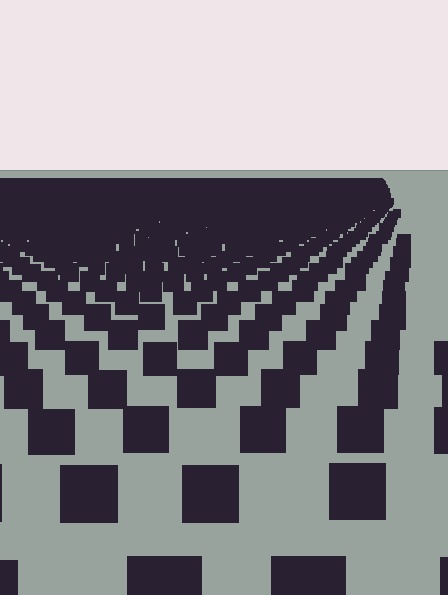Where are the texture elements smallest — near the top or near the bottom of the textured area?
Near the top.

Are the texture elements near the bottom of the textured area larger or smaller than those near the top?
Larger. Near the bottom, elements are closer to the viewer and appear at a bigger on-screen size.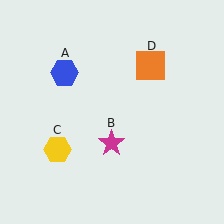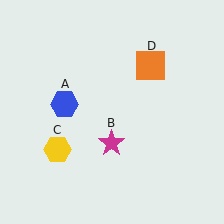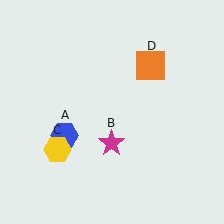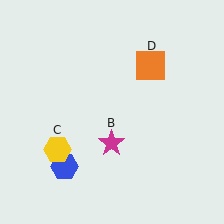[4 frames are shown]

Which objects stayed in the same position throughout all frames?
Magenta star (object B) and yellow hexagon (object C) and orange square (object D) remained stationary.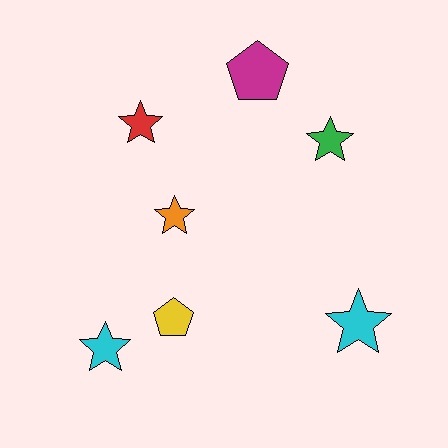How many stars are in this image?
There are 5 stars.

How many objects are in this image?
There are 7 objects.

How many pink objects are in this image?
There are no pink objects.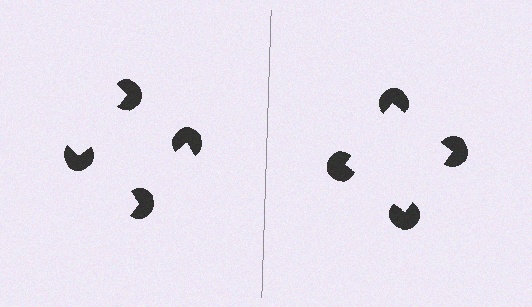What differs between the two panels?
The pac-man discs are positioned identically on both sides; only the wedge orientations differ. On the right they align to a square; on the left they are misaligned.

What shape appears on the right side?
An illusory square.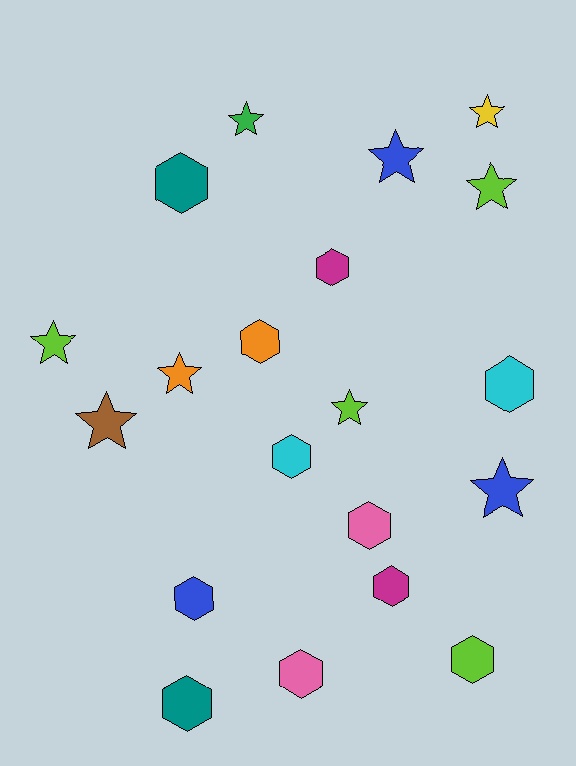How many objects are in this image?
There are 20 objects.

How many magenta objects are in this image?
There are 2 magenta objects.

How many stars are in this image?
There are 9 stars.